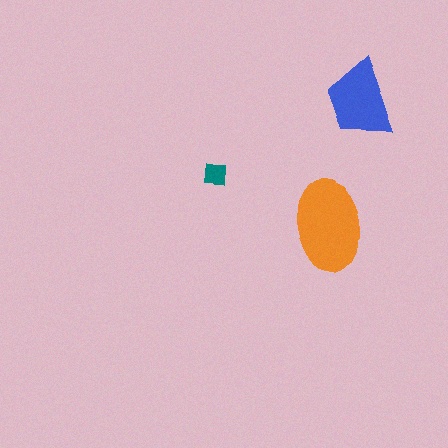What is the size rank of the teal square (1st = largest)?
3rd.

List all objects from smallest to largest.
The teal square, the blue trapezoid, the orange ellipse.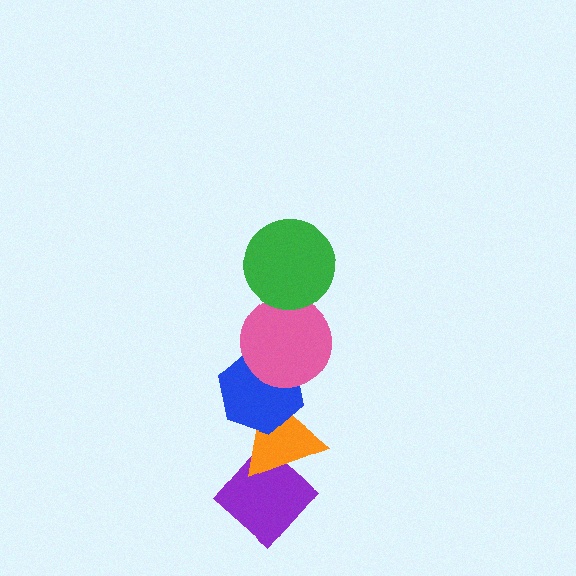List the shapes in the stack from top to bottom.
From top to bottom: the green circle, the pink circle, the blue hexagon, the orange triangle, the purple diamond.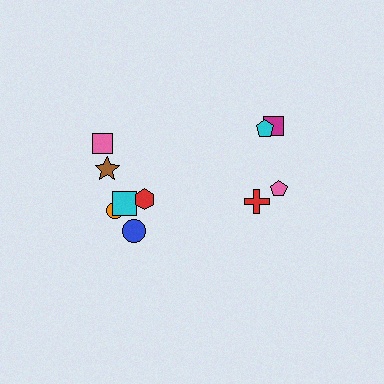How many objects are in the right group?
There are 4 objects.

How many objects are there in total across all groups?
There are 10 objects.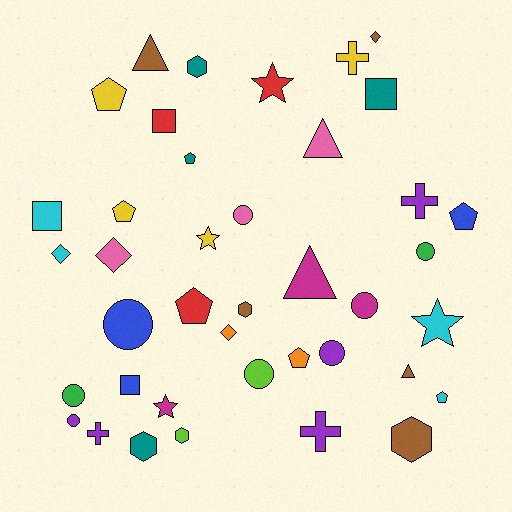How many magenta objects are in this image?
There are 3 magenta objects.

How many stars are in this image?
There are 4 stars.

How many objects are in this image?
There are 40 objects.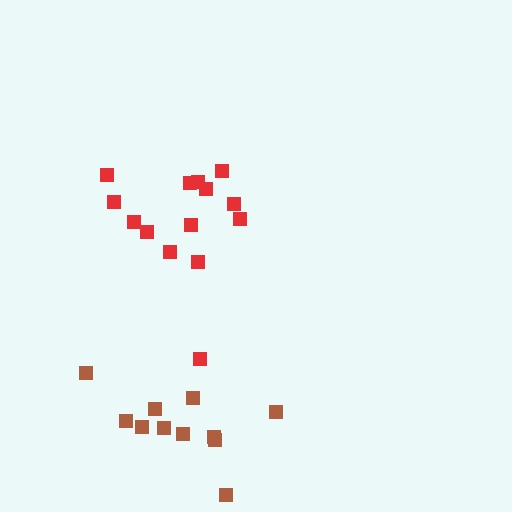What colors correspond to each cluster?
The clusters are colored: brown, red.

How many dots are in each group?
Group 1: 11 dots, Group 2: 14 dots (25 total).